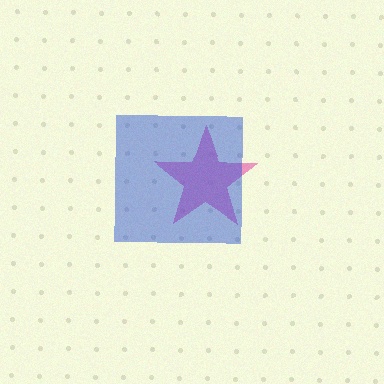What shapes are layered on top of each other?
The layered shapes are: a pink star, a blue square.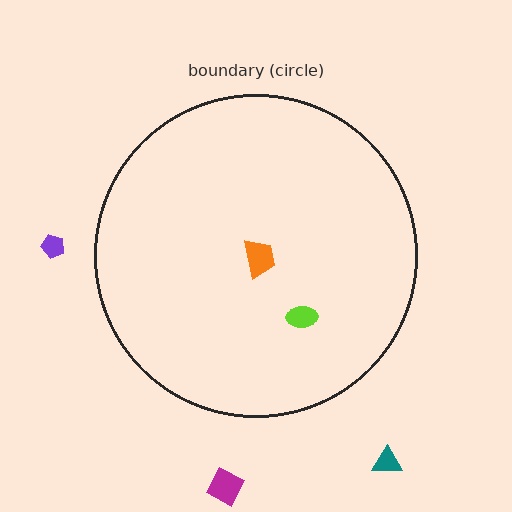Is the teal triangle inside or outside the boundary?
Outside.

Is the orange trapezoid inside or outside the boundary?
Inside.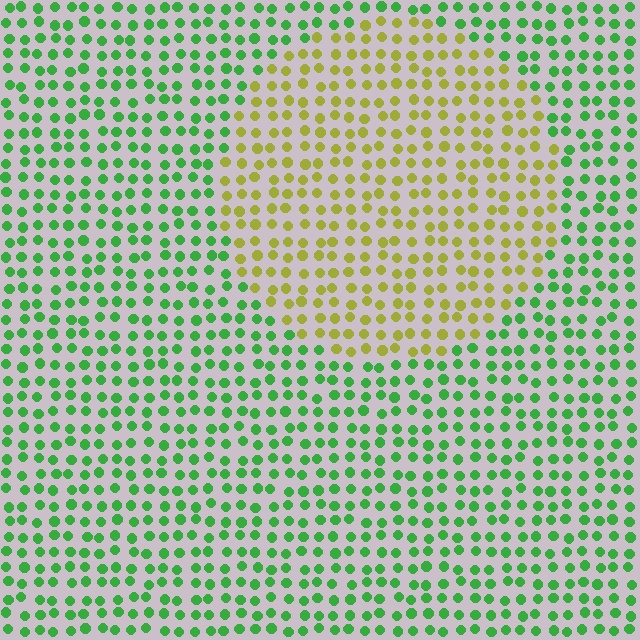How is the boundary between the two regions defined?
The boundary is defined purely by a slight shift in hue (about 57 degrees). Spacing, size, and orientation are identical on both sides.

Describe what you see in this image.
The image is filled with small green elements in a uniform arrangement. A circle-shaped region is visible where the elements are tinted to a slightly different hue, forming a subtle color boundary.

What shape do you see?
I see a circle.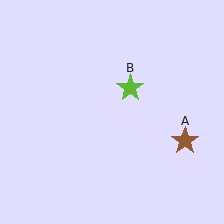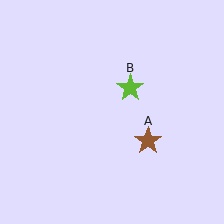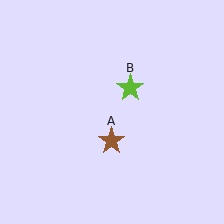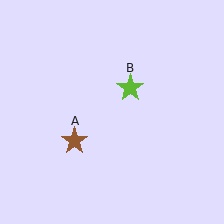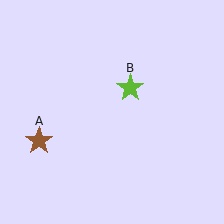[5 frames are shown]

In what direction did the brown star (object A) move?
The brown star (object A) moved left.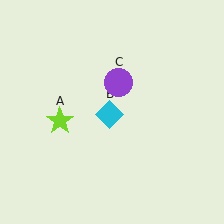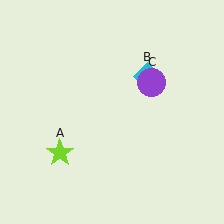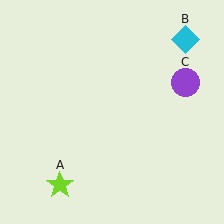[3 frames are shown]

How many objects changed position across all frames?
3 objects changed position: lime star (object A), cyan diamond (object B), purple circle (object C).